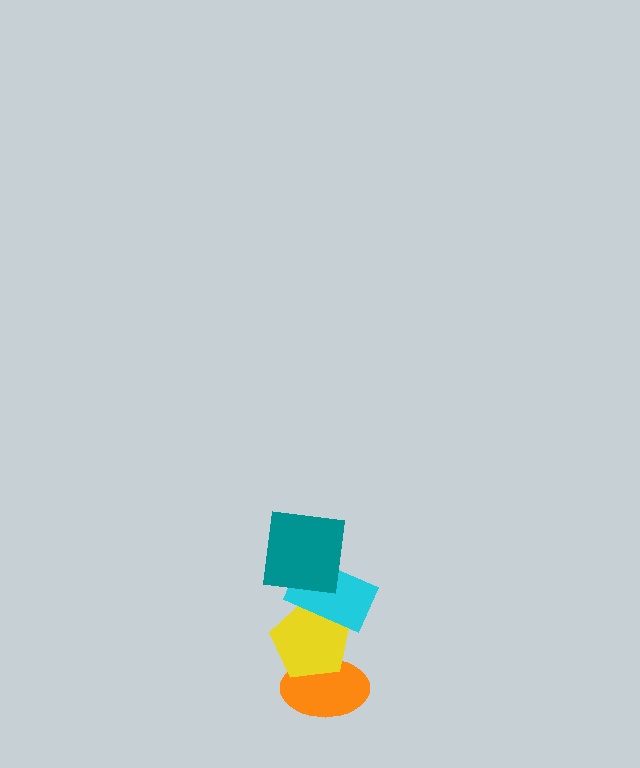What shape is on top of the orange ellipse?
The yellow pentagon is on top of the orange ellipse.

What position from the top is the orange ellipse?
The orange ellipse is 4th from the top.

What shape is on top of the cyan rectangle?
The teal square is on top of the cyan rectangle.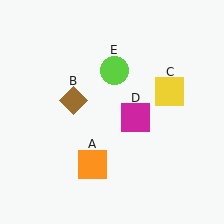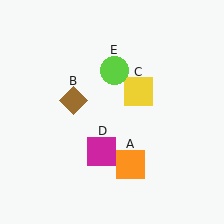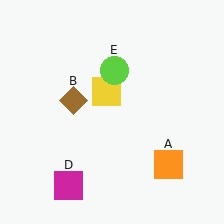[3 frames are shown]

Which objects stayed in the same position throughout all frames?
Brown diamond (object B) and lime circle (object E) remained stationary.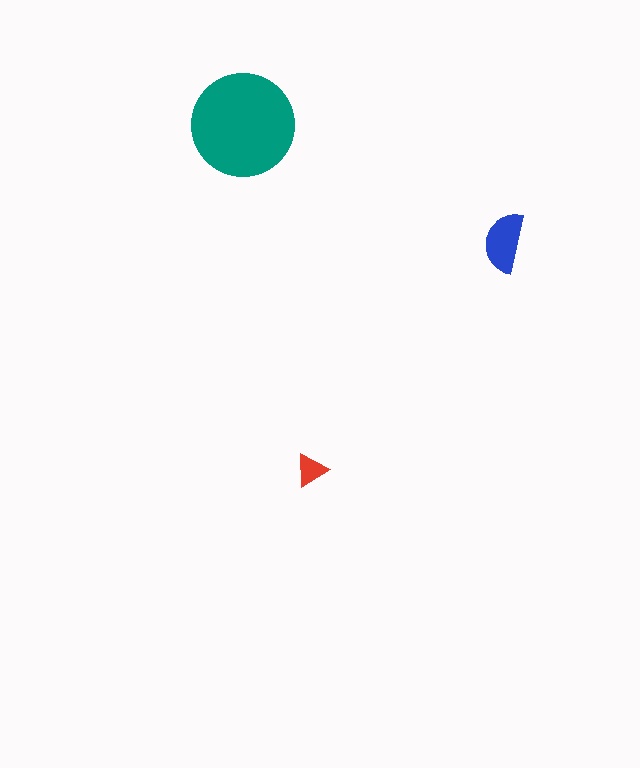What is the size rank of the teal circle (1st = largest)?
1st.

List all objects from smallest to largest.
The red triangle, the blue semicircle, the teal circle.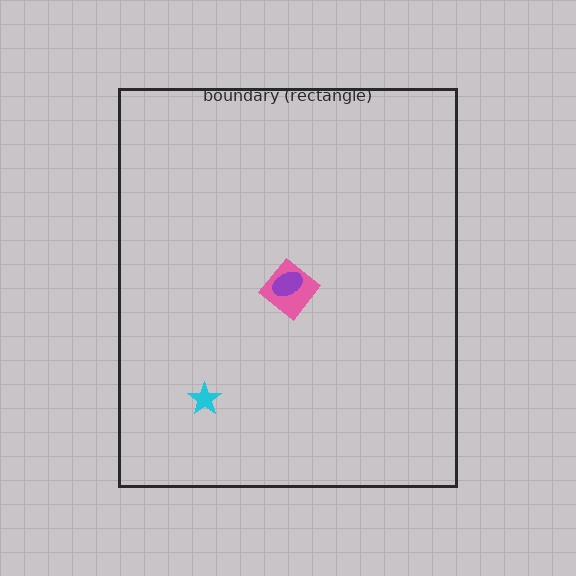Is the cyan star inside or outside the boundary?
Inside.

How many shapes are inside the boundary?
3 inside, 0 outside.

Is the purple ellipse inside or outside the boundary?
Inside.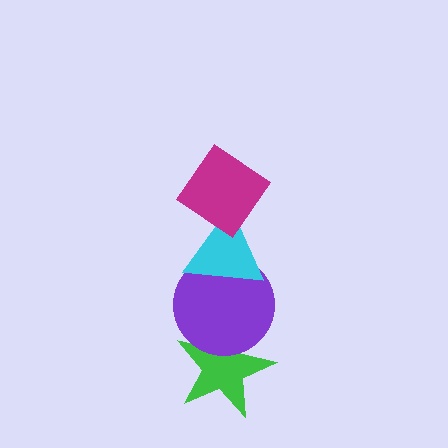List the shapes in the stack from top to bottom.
From top to bottom: the magenta diamond, the cyan triangle, the purple circle, the green star.